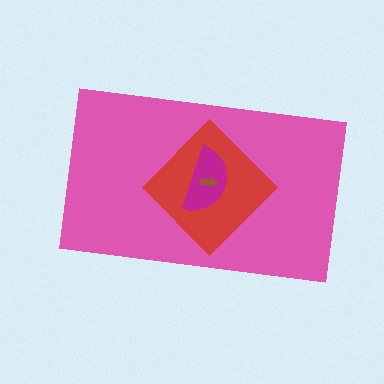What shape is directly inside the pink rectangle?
The red diamond.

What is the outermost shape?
The pink rectangle.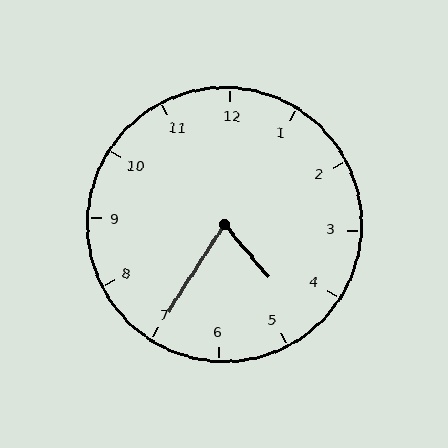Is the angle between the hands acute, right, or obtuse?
It is acute.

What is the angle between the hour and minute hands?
Approximately 72 degrees.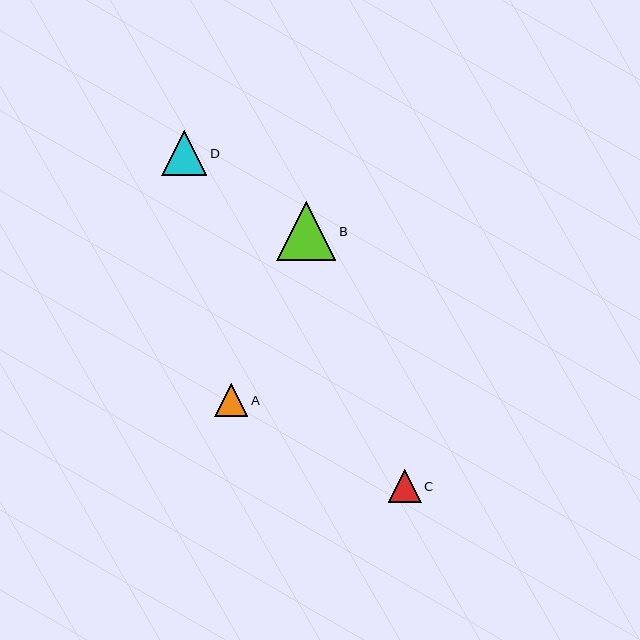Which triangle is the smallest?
Triangle C is the smallest with a size of approximately 33 pixels.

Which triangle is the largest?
Triangle B is the largest with a size of approximately 59 pixels.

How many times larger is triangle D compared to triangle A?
Triangle D is approximately 1.3 times the size of triangle A.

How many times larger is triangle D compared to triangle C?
Triangle D is approximately 1.4 times the size of triangle C.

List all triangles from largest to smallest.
From largest to smallest: B, D, A, C.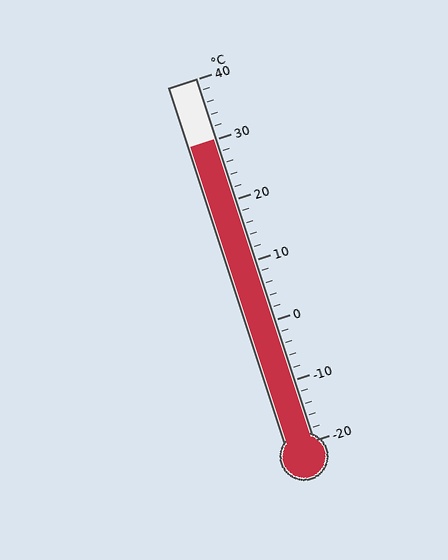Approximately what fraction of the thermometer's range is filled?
The thermometer is filled to approximately 85% of its range.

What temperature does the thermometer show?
The thermometer shows approximately 30°C.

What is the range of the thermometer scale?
The thermometer scale ranges from -20°C to 40°C.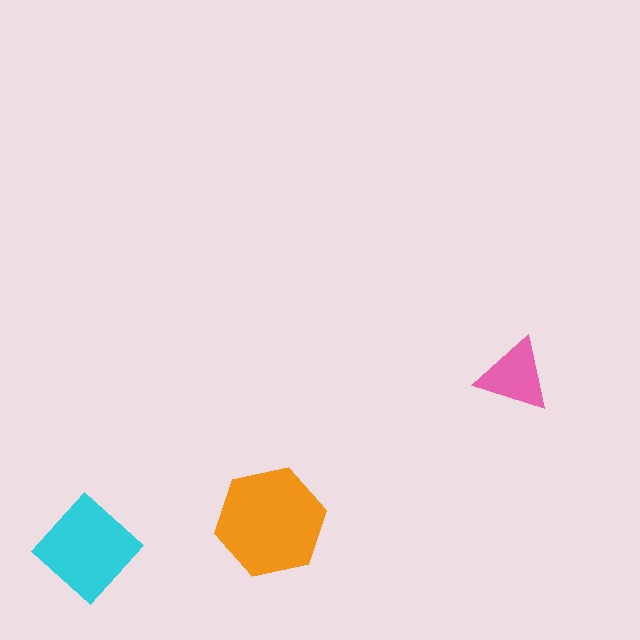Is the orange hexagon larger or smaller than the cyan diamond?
Larger.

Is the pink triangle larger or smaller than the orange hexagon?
Smaller.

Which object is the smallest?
The pink triangle.